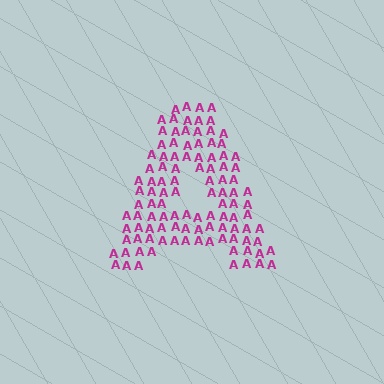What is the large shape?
The large shape is the letter A.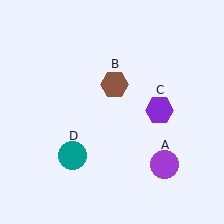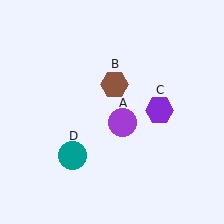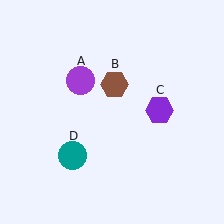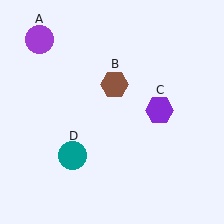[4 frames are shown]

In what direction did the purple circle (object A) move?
The purple circle (object A) moved up and to the left.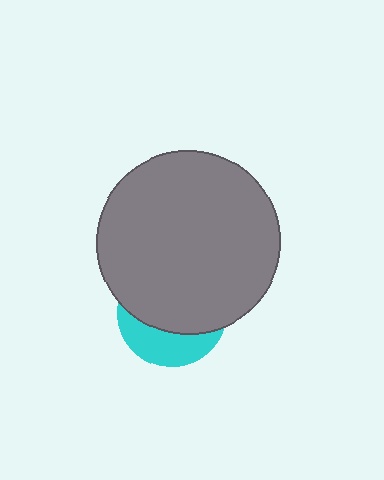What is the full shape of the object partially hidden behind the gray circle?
The partially hidden object is a cyan circle.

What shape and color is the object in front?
The object in front is a gray circle.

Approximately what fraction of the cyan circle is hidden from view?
Roughly 67% of the cyan circle is hidden behind the gray circle.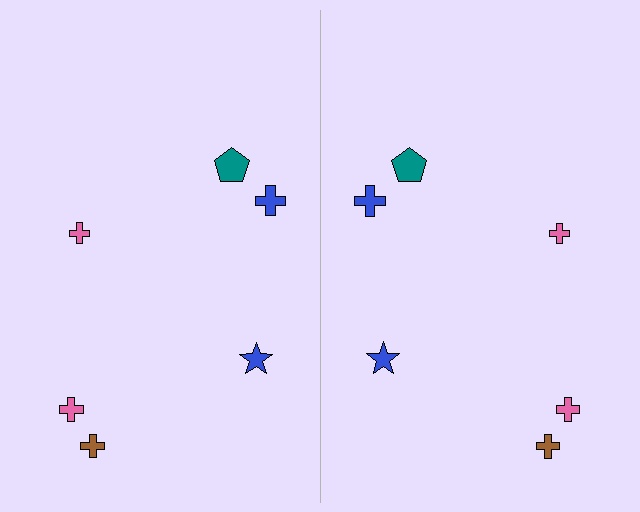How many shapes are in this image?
There are 12 shapes in this image.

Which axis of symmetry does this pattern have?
The pattern has a vertical axis of symmetry running through the center of the image.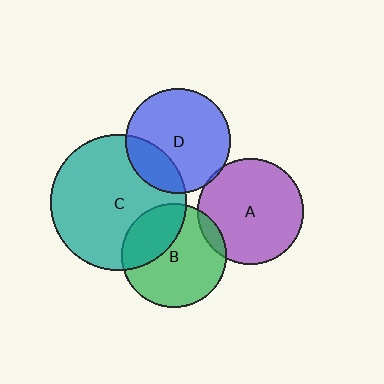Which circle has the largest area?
Circle C (teal).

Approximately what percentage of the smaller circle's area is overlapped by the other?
Approximately 5%.